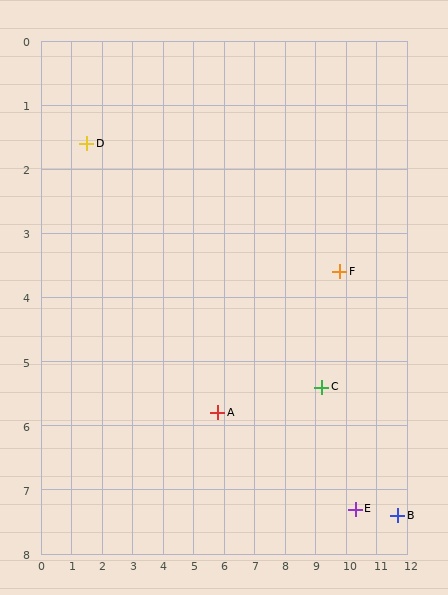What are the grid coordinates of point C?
Point C is at approximately (9.2, 5.4).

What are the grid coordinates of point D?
Point D is at approximately (1.5, 1.6).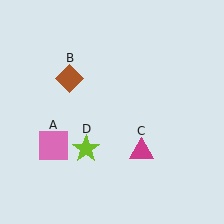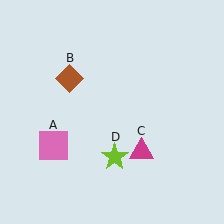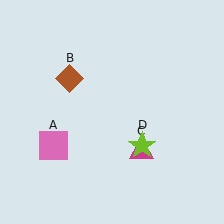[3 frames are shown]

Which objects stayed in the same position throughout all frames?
Pink square (object A) and brown diamond (object B) and magenta triangle (object C) remained stationary.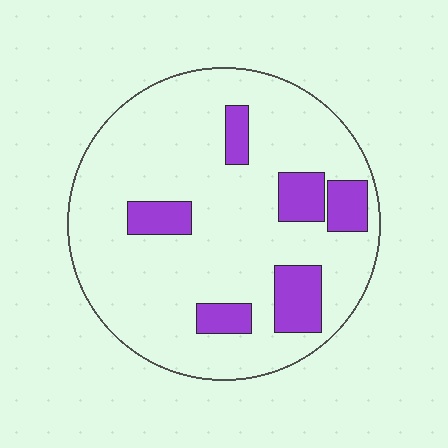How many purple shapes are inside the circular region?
6.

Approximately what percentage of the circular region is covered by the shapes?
Approximately 15%.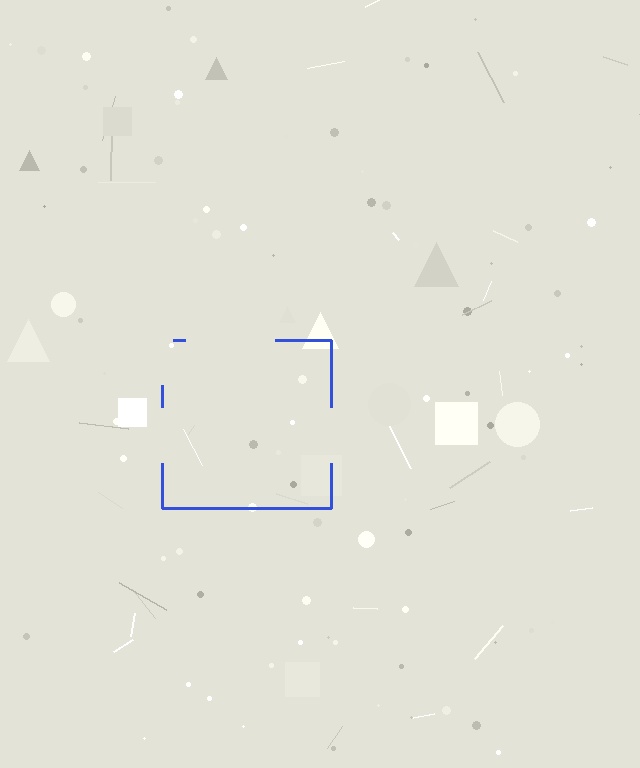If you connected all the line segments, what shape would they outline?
They would outline a square.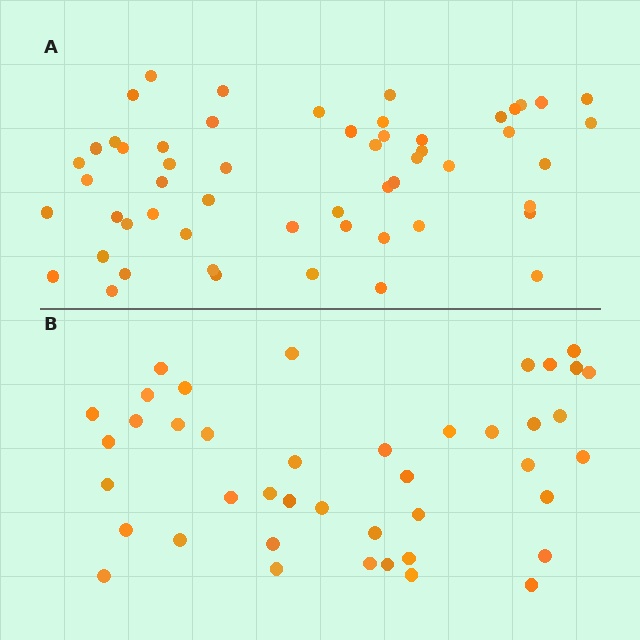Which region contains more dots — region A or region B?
Region A (the top region) has more dots.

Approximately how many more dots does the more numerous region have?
Region A has approximately 15 more dots than region B.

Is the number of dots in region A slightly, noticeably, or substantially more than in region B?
Region A has noticeably more, but not dramatically so. The ratio is roughly 1.3 to 1.